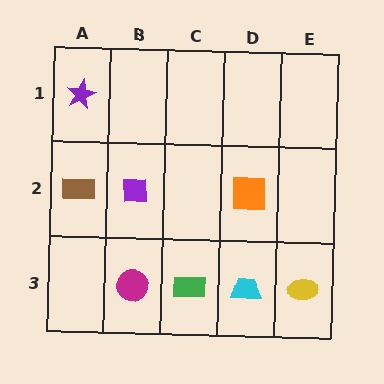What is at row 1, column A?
A purple star.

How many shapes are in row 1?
1 shape.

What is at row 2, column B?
A purple square.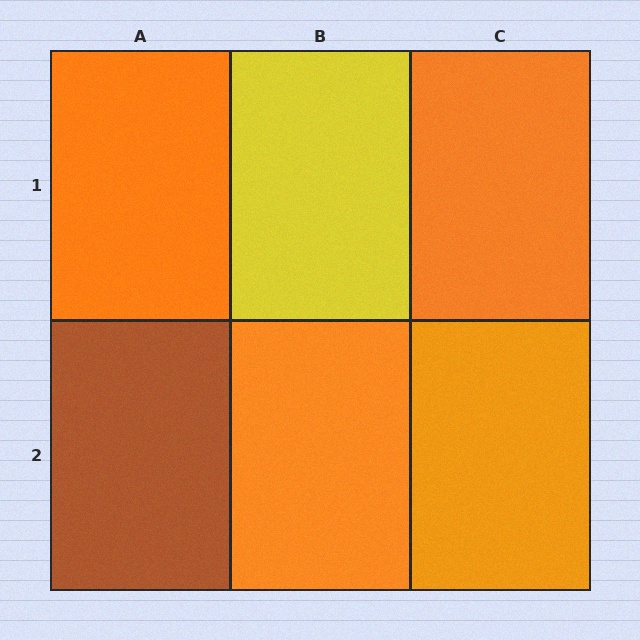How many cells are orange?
4 cells are orange.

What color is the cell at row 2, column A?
Brown.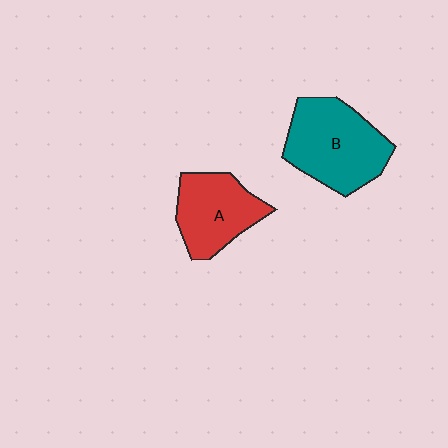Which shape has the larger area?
Shape B (teal).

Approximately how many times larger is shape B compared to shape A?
Approximately 1.3 times.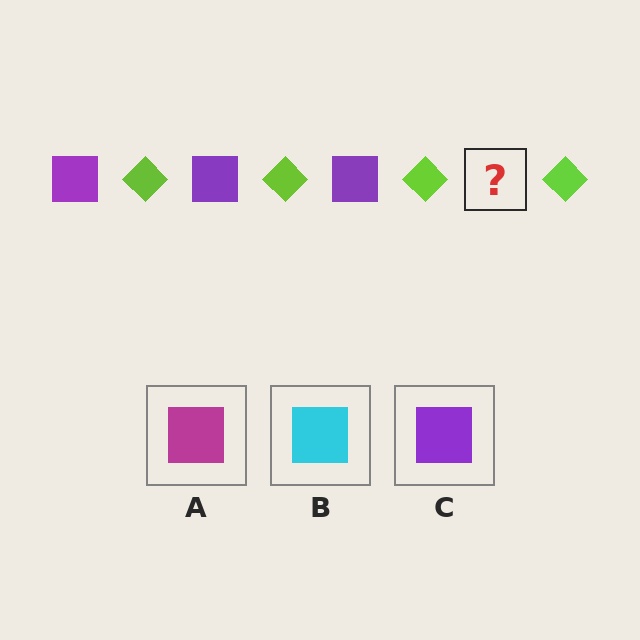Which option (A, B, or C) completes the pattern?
C.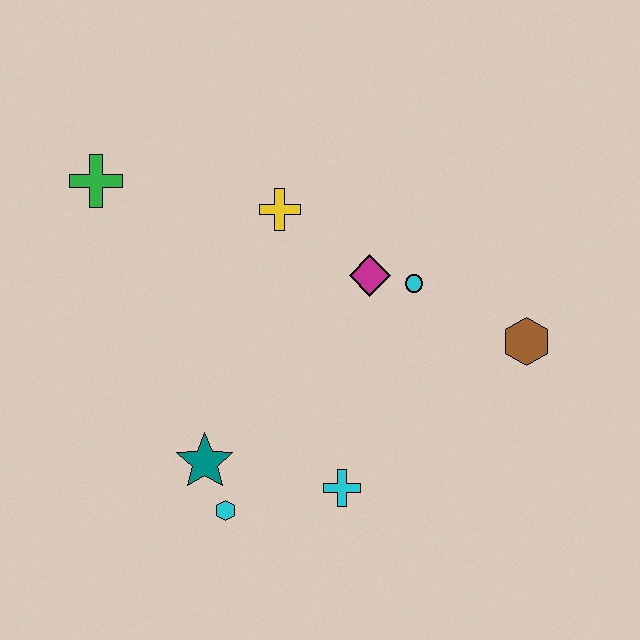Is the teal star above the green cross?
No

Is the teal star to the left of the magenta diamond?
Yes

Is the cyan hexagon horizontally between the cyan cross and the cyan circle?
No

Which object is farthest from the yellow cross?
The cyan hexagon is farthest from the yellow cross.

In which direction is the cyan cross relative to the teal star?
The cyan cross is to the right of the teal star.